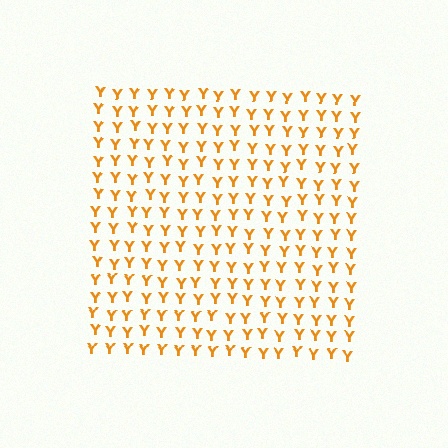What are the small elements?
The small elements are letter Y's.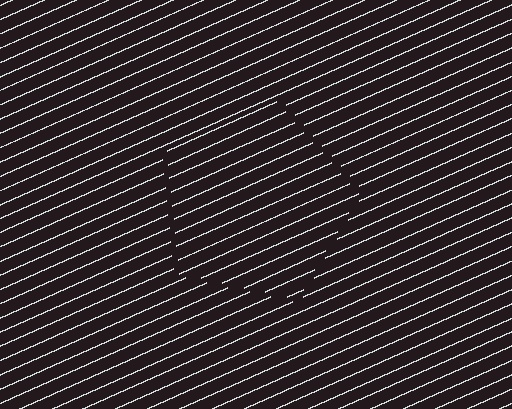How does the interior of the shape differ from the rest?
The interior of the shape contains the same grating, shifted by half a period — the contour is defined by the phase discontinuity where line-ends from the inner and outer gratings abut.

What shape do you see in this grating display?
An illusory pentagon. The interior of the shape contains the same grating, shifted by half a period — the contour is defined by the phase discontinuity where line-ends from the inner and outer gratings abut.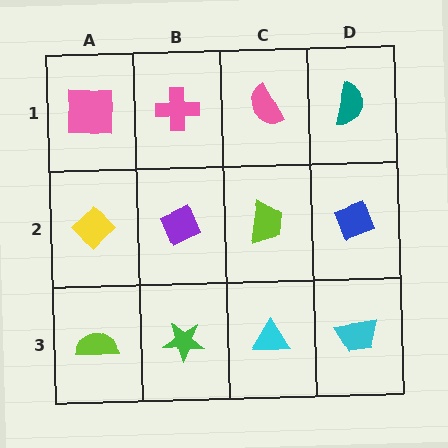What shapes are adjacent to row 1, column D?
A blue diamond (row 2, column D), a pink semicircle (row 1, column C).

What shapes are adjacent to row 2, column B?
A pink cross (row 1, column B), a green star (row 3, column B), a yellow diamond (row 2, column A), a lime trapezoid (row 2, column C).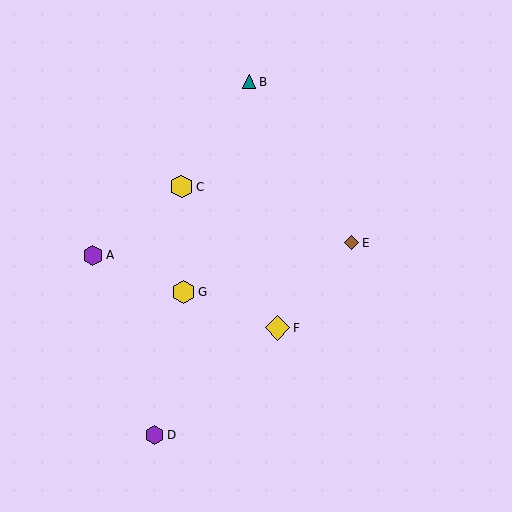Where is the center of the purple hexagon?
The center of the purple hexagon is at (155, 435).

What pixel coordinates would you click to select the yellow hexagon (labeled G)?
Click at (183, 292) to select the yellow hexagon G.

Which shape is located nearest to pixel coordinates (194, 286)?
The yellow hexagon (labeled G) at (183, 292) is nearest to that location.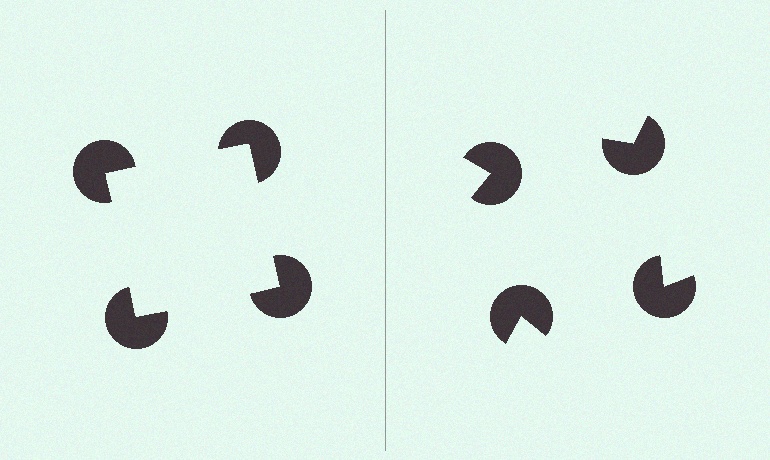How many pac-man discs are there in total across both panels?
8 — 4 on each side.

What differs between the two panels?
The pac-man discs are positioned identically on both sides; only the wedge orientations differ. On the left they align to a square; on the right they are misaligned.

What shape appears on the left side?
An illusory square.